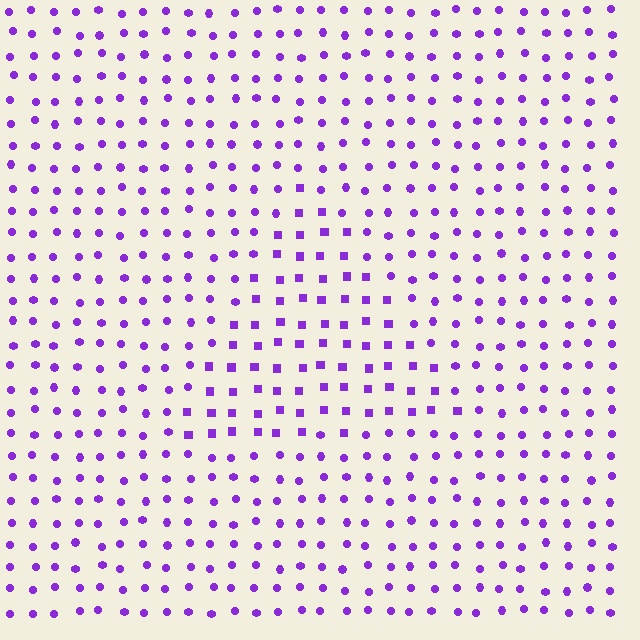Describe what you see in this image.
The image is filled with small purple elements arranged in a uniform grid. A triangle-shaped region contains squares, while the surrounding area contains circles. The boundary is defined purely by the change in element shape.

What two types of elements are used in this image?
The image uses squares inside the triangle region and circles outside it.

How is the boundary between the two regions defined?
The boundary is defined by a change in element shape: squares inside vs. circles outside. All elements share the same color and spacing.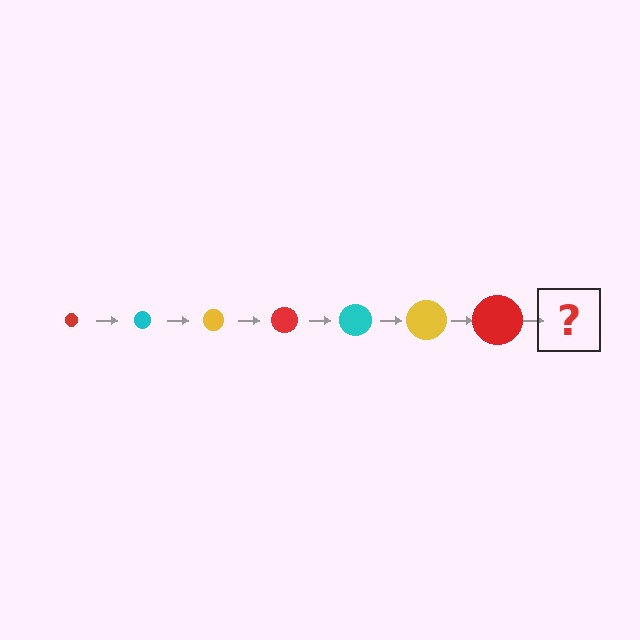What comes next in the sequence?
The next element should be a cyan circle, larger than the previous one.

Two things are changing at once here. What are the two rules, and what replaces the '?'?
The two rules are that the circle grows larger each step and the color cycles through red, cyan, and yellow. The '?' should be a cyan circle, larger than the previous one.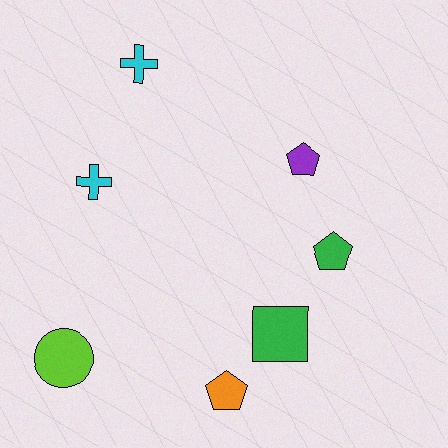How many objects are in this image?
There are 7 objects.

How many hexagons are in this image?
There are no hexagons.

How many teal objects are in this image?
There are no teal objects.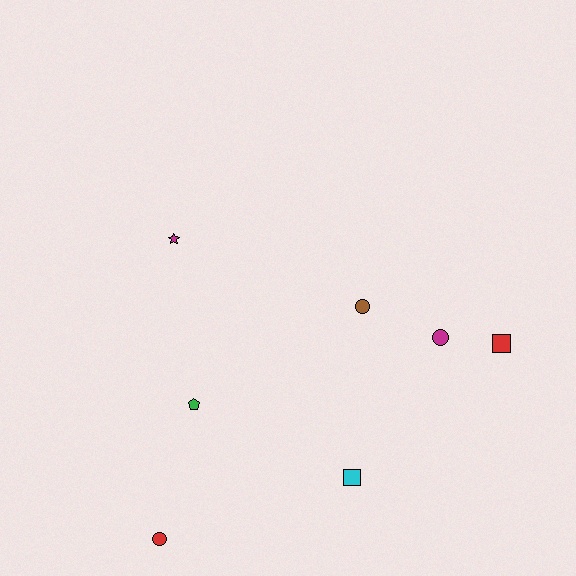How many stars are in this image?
There is 1 star.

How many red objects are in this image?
There are 2 red objects.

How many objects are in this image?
There are 7 objects.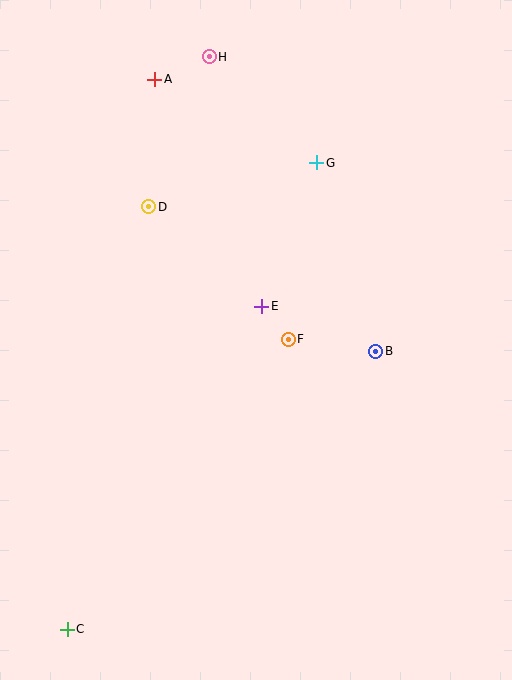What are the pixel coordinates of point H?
Point H is at (209, 57).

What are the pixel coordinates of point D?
Point D is at (149, 207).